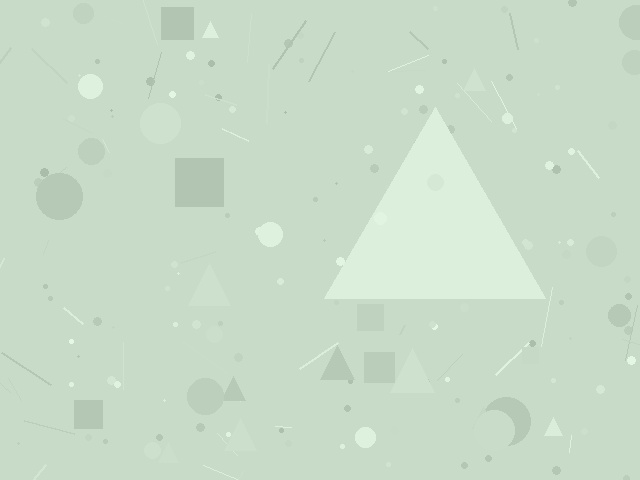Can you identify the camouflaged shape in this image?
The camouflaged shape is a triangle.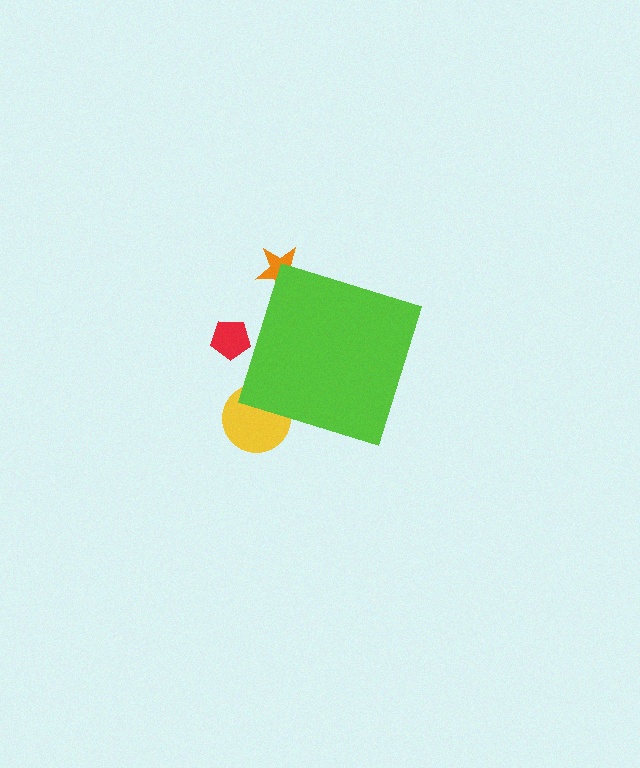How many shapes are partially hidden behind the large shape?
3 shapes are partially hidden.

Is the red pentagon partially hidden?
Yes, the red pentagon is partially hidden behind the lime diamond.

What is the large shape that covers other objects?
A lime diamond.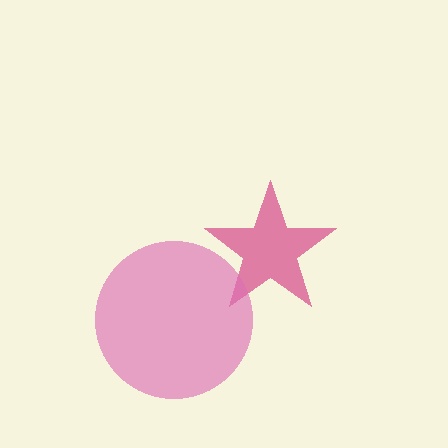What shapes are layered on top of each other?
The layered shapes are: a magenta star, a pink circle.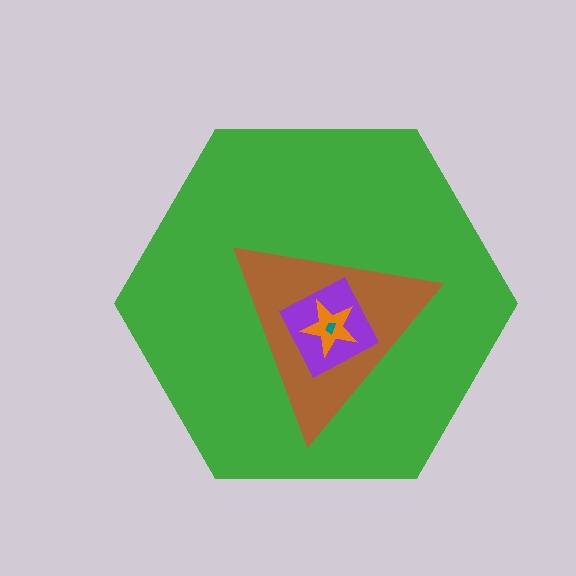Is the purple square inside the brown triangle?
Yes.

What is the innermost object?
The teal trapezoid.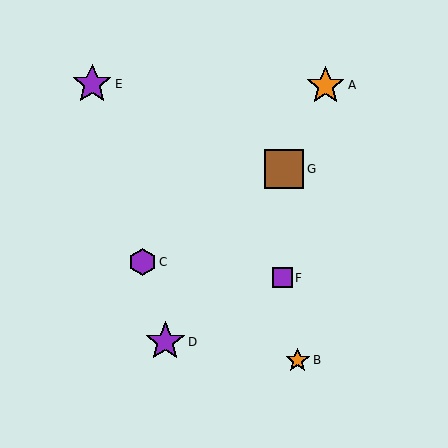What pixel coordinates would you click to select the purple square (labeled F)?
Click at (282, 278) to select the purple square F.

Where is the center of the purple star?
The center of the purple star is at (92, 84).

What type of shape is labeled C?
Shape C is a purple hexagon.